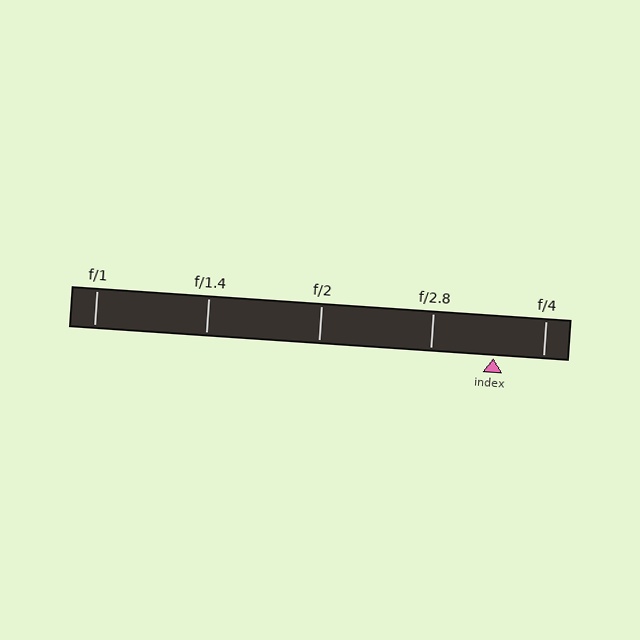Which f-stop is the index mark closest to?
The index mark is closest to f/4.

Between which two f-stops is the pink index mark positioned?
The index mark is between f/2.8 and f/4.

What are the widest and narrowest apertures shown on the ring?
The widest aperture shown is f/1 and the narrowest is f/4.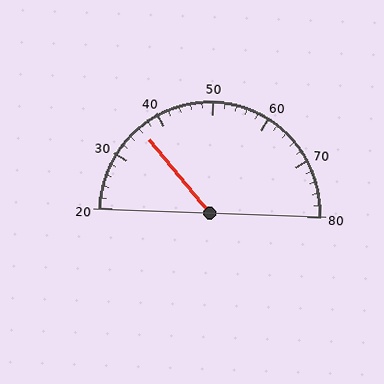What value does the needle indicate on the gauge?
The needle indicates approximately 36.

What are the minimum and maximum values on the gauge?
The gauge ranges from 20 to 80.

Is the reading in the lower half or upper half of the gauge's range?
The reading is in the lower half of the range (20 to 80).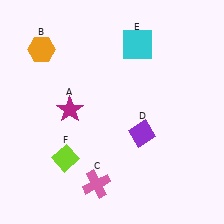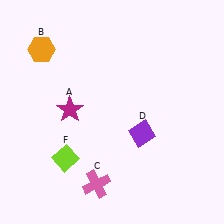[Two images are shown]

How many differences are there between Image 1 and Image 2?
There is 1 difference between the two images.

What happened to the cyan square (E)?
The cyan square (E) was removed in Image 2. It was in the top-right area of Image 1.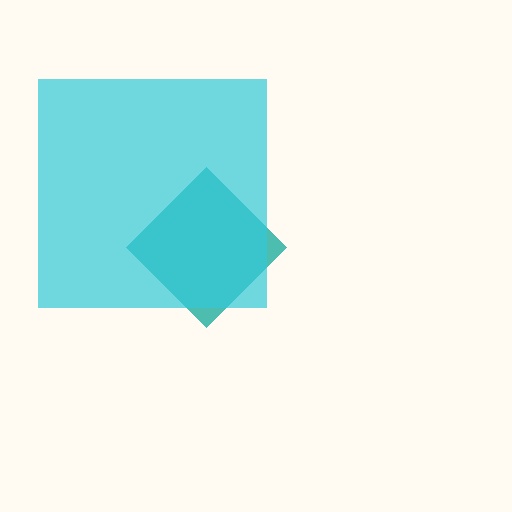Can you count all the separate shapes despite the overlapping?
Yes, there are 2 separate shapes.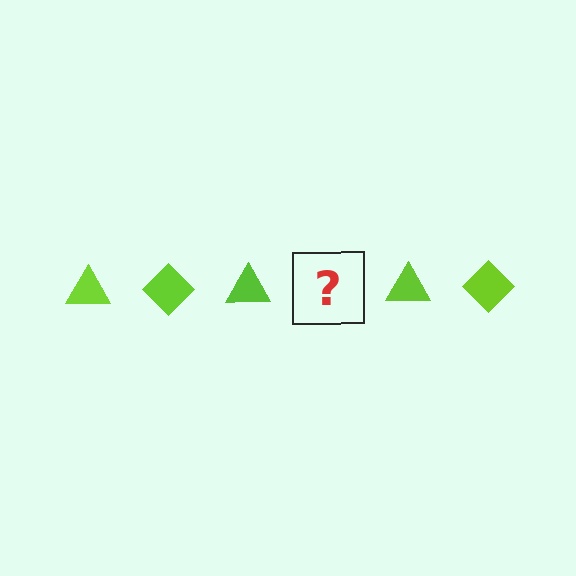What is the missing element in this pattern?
The missing element is a lime diamond.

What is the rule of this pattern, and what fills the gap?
The rule is that the pattern cycles through triangle, diamond shapes in lime. The gap should be filled with a lime diamond.